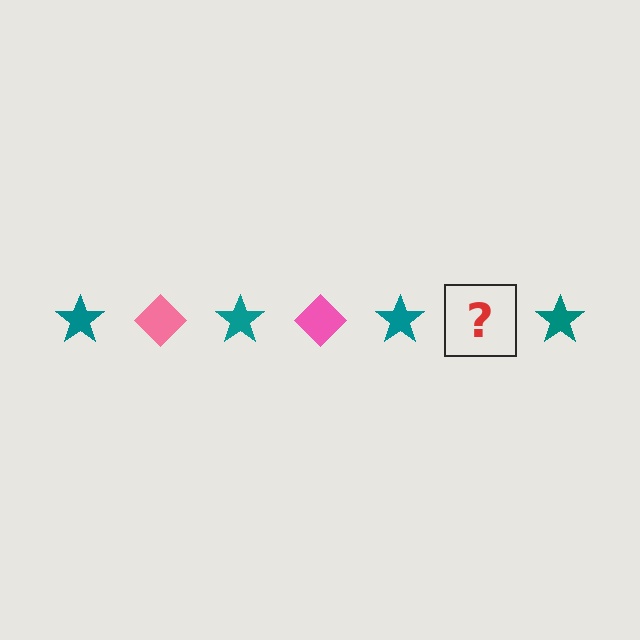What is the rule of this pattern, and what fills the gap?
The rule is that the pattern alternates between teal star and pink diamond. The gap should be filled with a pink diamond.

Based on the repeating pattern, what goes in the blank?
The blank should be a pink diamond.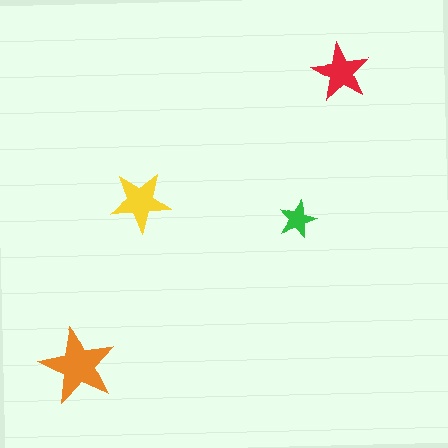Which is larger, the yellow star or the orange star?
The orange one.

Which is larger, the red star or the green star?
The red one.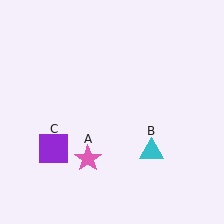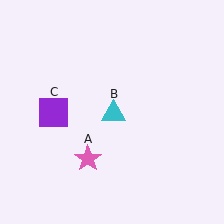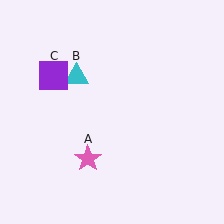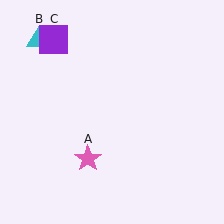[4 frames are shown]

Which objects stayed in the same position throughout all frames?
Pink star (object A) remained stationary.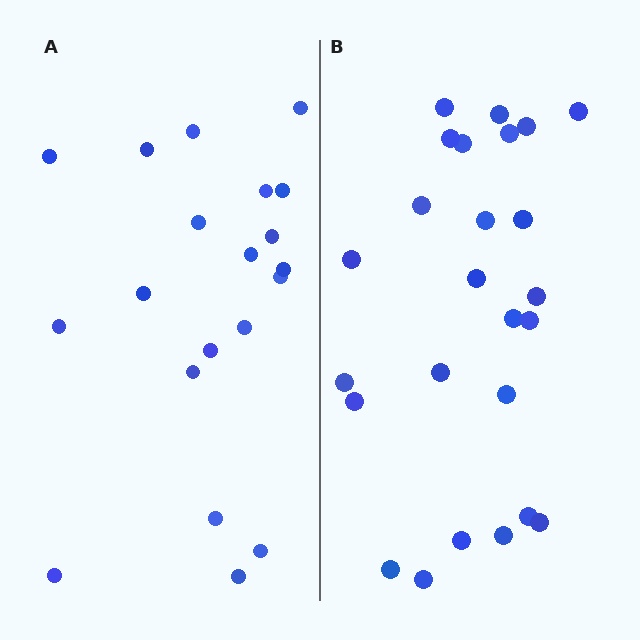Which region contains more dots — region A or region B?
Region B (the right region) has more dots.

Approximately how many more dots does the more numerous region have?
Region B has about 5 more dots than region A.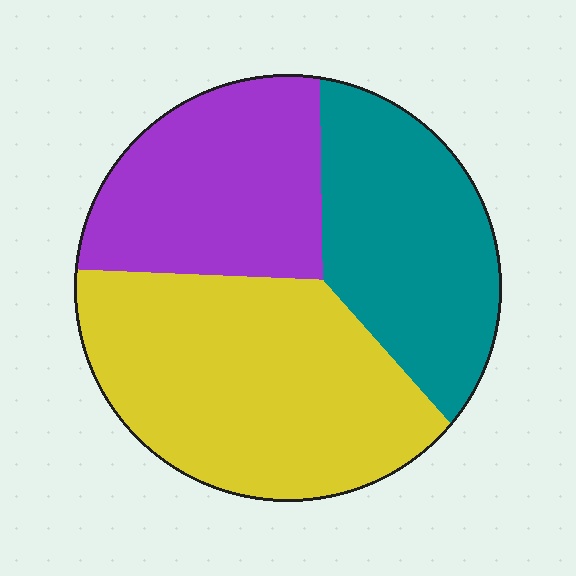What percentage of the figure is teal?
Teal covers about 30% of the figure.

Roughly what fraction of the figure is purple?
Purple covers 28% of the figure.